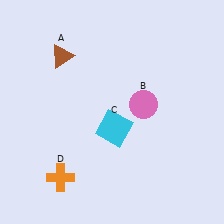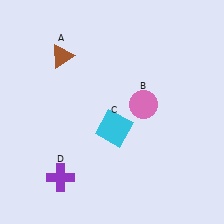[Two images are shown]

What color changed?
The cross (D) changed from orange in Image 1 to purple in Image 2.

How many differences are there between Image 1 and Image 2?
There is 1 difference between the two images.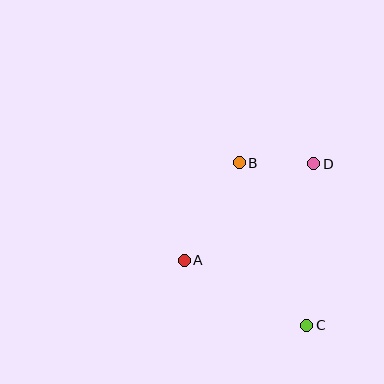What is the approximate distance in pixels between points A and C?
The distance between A and C is approximately 138 pixels.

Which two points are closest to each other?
Points B and D are closest to each other.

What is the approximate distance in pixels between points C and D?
The distance between C and D is approximately 161 pixels.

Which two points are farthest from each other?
Points B and C are farthest from each other.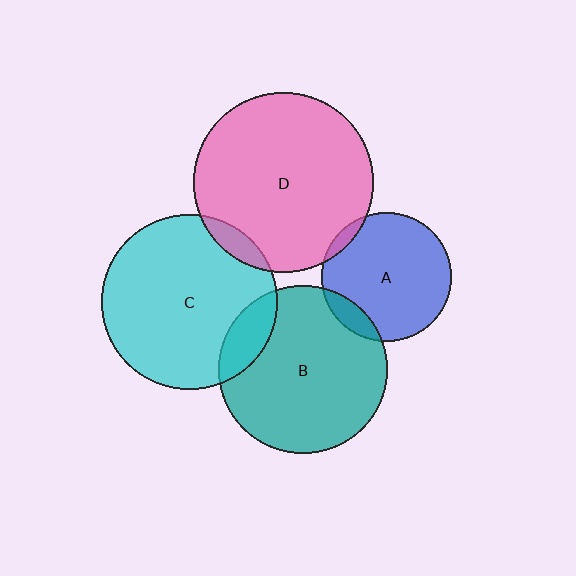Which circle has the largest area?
Circle D (pink).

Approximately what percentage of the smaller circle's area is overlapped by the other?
Approximately 5%.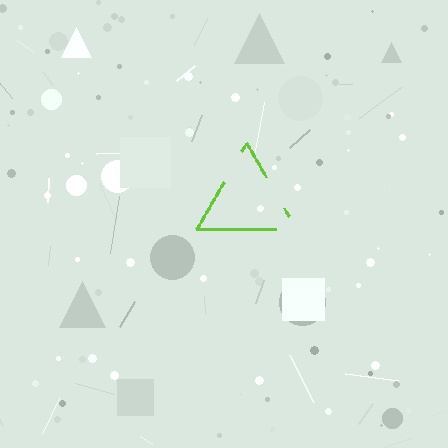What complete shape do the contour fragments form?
The contour fragments form a triangle.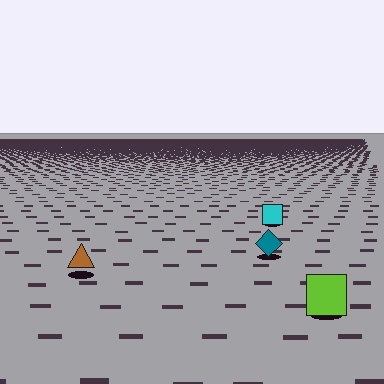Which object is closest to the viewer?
The lime square is closest. The texture marks near it are larger and more spread out.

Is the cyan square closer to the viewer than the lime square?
No. The lime square is closer — you can tell from the texture gradient: the ground texture is coarser near it.